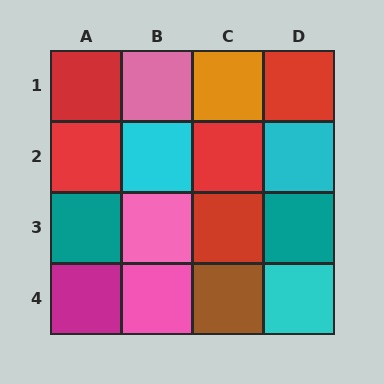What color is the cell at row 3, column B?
Pink.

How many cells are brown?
1 cell is brown.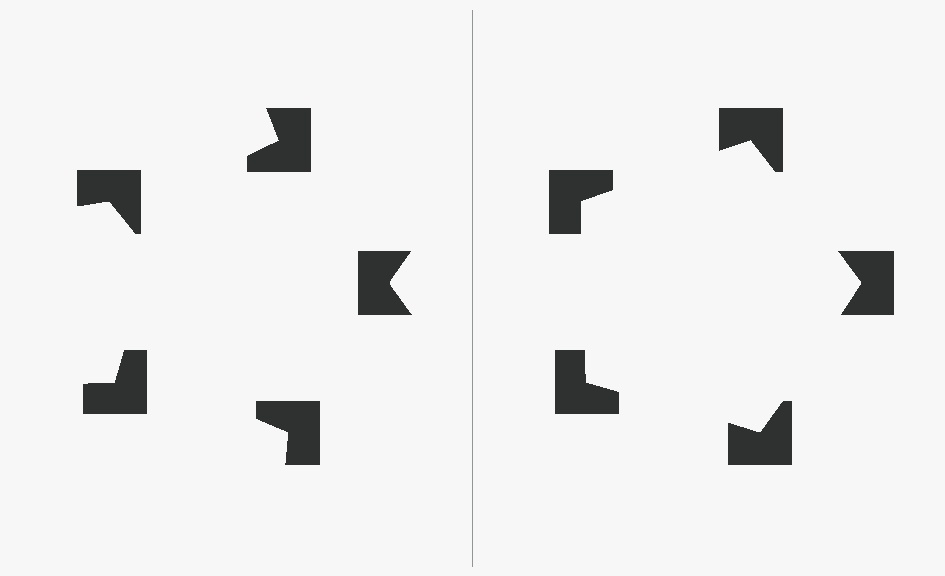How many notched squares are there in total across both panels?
10 — 5 on each side.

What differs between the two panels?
The notched squares are positioned identically on both sides; only the wedge orientations differ. On the right they align to a pentagon; on the left they are misaligned.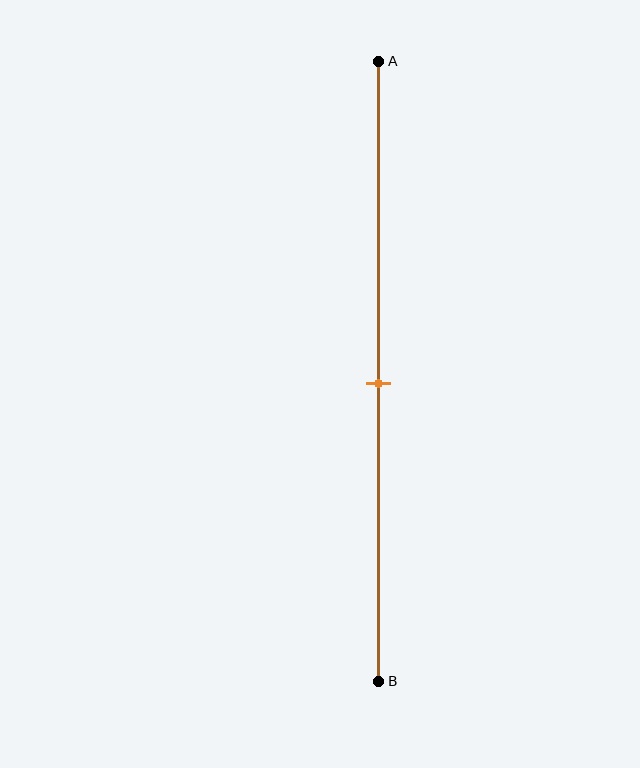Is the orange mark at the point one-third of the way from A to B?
No, the mark is at about 50% from A, not at the 33% one-third point.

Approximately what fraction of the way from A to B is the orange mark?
The orange mark is approximately 50% of the way from A to B.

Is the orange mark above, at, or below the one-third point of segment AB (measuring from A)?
The orange mark is below the one-third point of segment AB.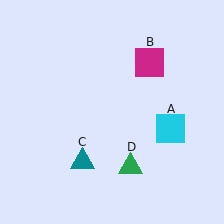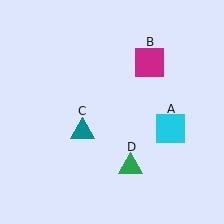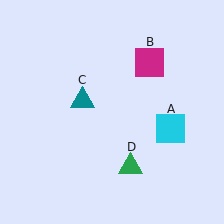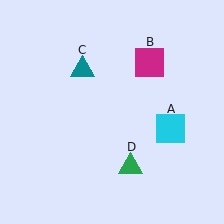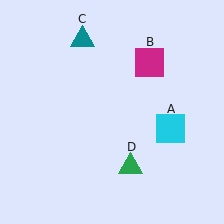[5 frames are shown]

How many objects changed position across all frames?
1 object changed position: teal triangle (object C).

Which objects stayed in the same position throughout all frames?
Cyan square (object A) and magenta square (object B) and green triangle (object D) remained stationary.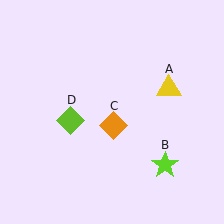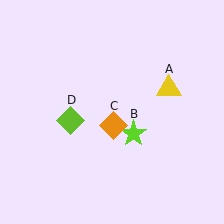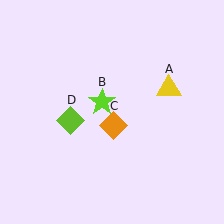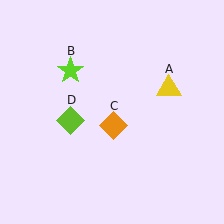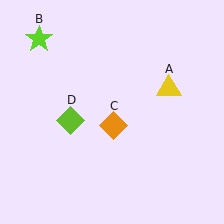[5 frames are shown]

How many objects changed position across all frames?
1 object changed position: lime star (object B).